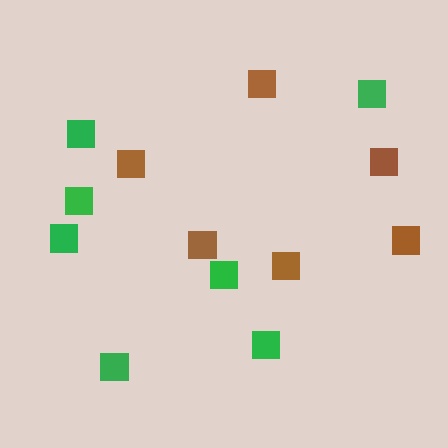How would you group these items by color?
There are 2 groups: one group of brown squares (6) and one group of green squares (7).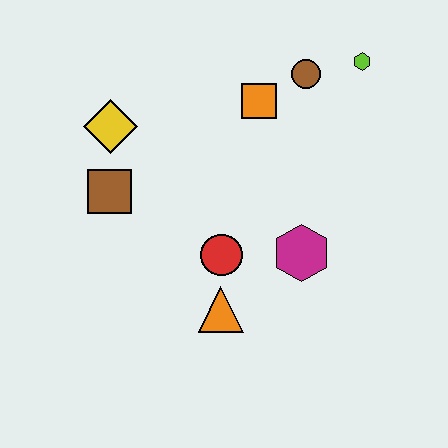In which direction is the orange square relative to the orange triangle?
The orange square is above the orange triangle.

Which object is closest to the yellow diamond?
The brown square is closest to the yellow diamond.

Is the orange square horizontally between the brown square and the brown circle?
Yes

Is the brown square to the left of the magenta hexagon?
Yes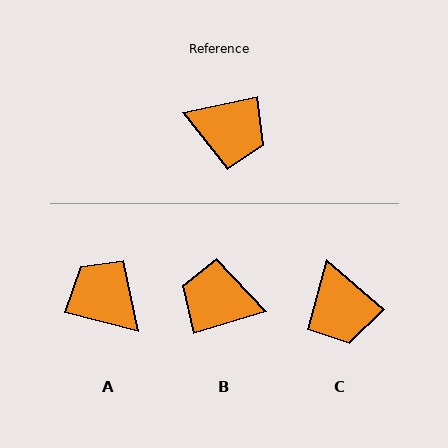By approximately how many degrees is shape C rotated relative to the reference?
Approximately 53 degrees clockwise.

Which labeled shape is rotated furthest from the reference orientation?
B, about 175 degrees away.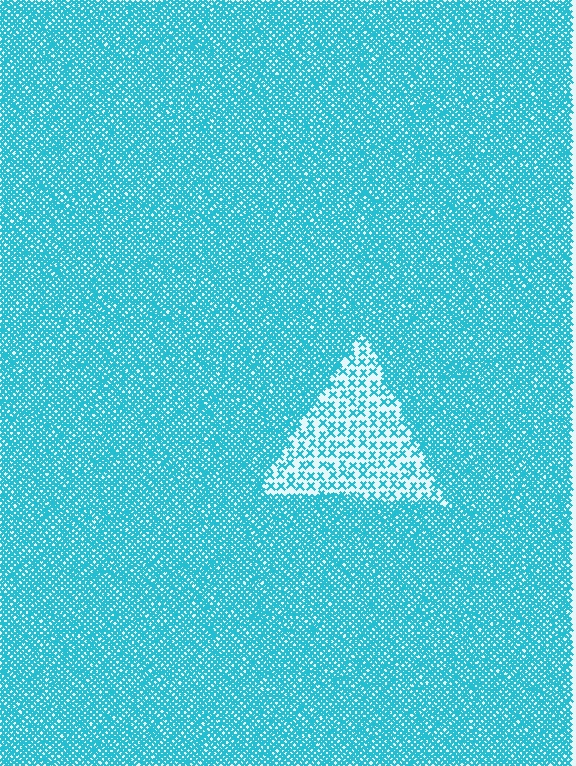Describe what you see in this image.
The image contains small cyan elements arranged at two different densities. A triangle-shaped region is visible where the elements are less densely packed than the surrounding area.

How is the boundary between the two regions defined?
The boundary is defined by a change in element density (approximately 3.0x ratio). All elements are the same color, size, and shape.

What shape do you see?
I see a triangle.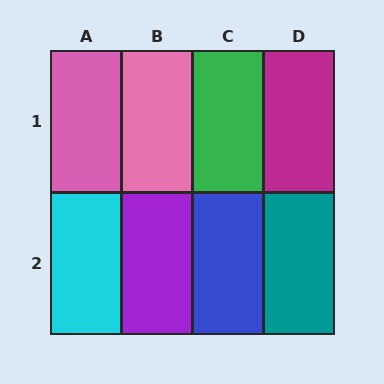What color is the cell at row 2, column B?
Purple.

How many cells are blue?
1 cell is blue.